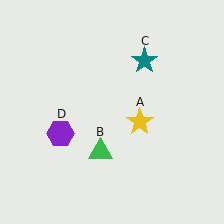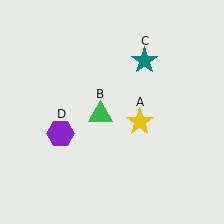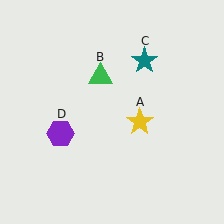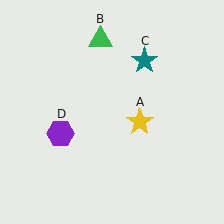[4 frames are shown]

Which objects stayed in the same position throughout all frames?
Yellow star (object A) and teal star (object C) and purple hexagon (object D) remained stationary.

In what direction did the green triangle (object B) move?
The green triangle (object B) moved up.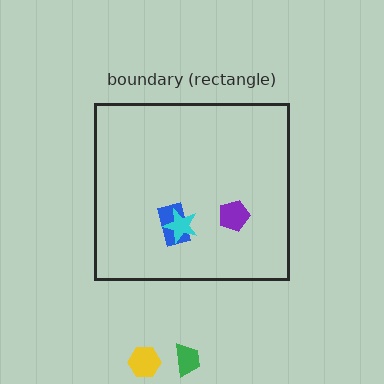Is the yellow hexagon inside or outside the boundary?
Outside.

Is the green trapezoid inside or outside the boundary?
Outside.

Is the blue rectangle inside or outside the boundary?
Inside.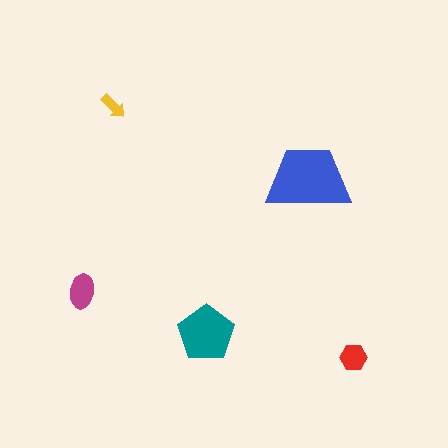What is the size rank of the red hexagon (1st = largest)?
4th.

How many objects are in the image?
There are 5 objects in the image.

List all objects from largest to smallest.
The blue trapezoid, the teal pentagon, the magenta ellipse, the red hexagon, the yellow arrow.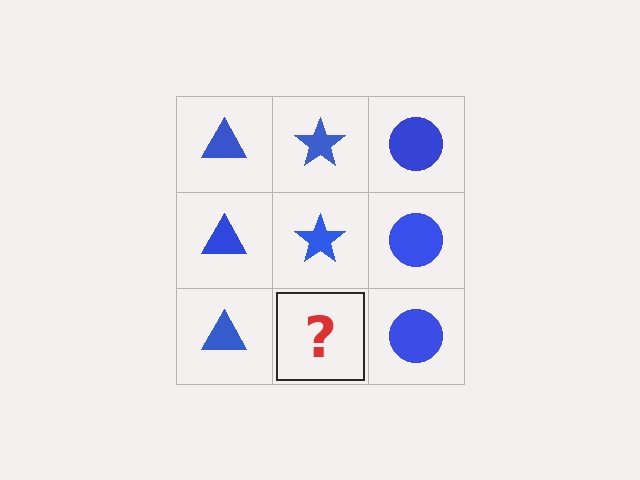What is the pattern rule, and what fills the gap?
The rule is that each column has a consistent shape. The gap should be filled with a blue star.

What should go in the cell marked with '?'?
The missing cell should contain a blue star.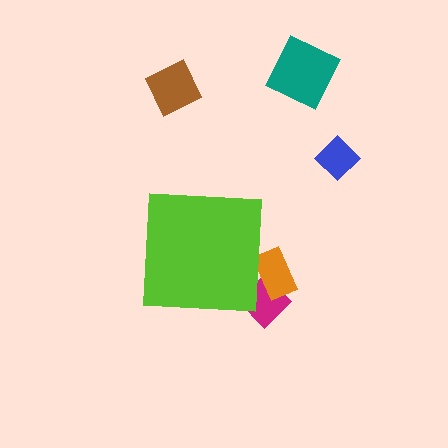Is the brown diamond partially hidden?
No, the brown diamond is fully visible.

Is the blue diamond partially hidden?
No, the blue diamond is fully visible.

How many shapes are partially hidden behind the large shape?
2 shapes are partially hidden.